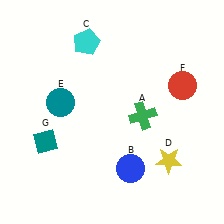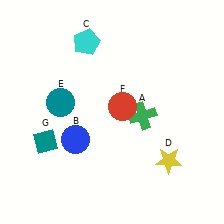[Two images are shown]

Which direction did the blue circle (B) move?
The blue circle (B) moved left.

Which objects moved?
The objects that moved are: the blue circle (B), the red circle (F).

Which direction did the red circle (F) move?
The red circle (F) moved left.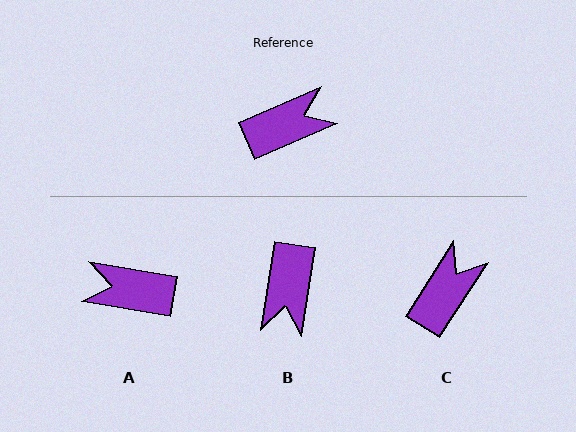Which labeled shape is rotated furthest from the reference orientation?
A, about 147 degrees away.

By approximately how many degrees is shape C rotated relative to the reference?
Approximately 34 degrees counter-clockwise.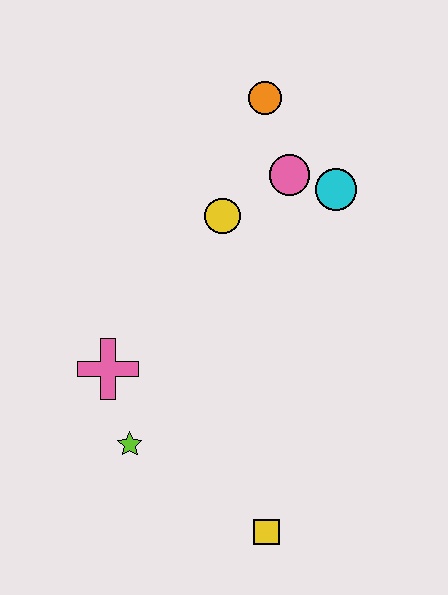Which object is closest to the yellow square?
The lime star is closest to the yellow square.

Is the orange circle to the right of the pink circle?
No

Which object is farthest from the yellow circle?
The yellow square is farthest from the yellow circle.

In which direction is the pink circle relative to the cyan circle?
The pink circle is to the left of the cyan circle.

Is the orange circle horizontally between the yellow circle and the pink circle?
Yes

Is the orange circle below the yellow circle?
No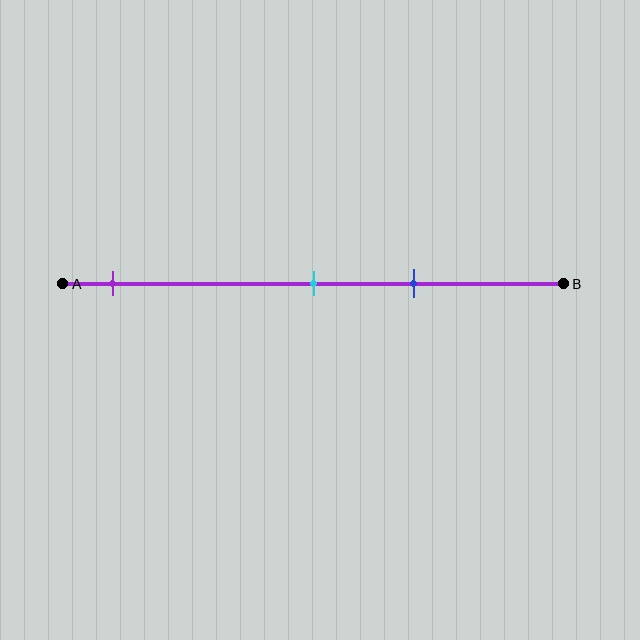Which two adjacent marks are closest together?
The cyan and blue marks are the closest adjacent pair.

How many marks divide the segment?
There are 3 marks dividing the segment.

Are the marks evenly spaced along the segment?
No, the marks are not evenly spaced.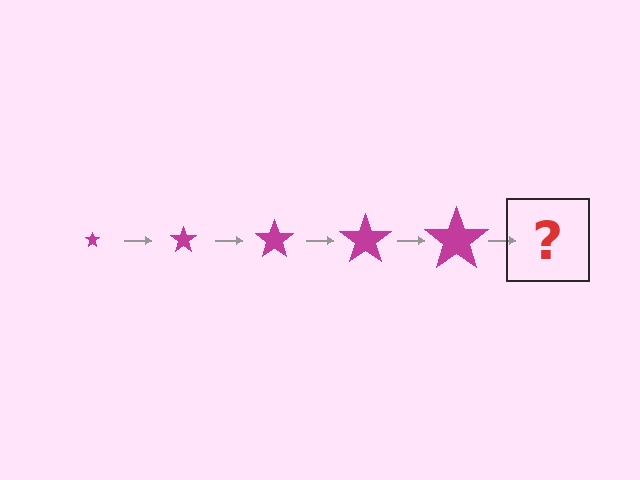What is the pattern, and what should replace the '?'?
The pattern is that the star gets progressively larger each step. The '?' should be a magenta star, larger than the previous one.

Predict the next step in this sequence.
The next step is a magenta star, larger than the previous one.